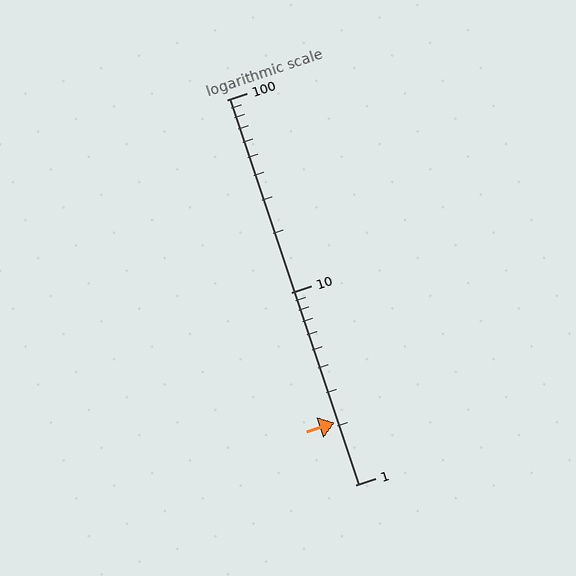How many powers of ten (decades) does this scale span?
The scale spans 2 decades, from 1 to 100.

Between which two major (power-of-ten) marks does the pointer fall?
The pointer is between 1 and 10.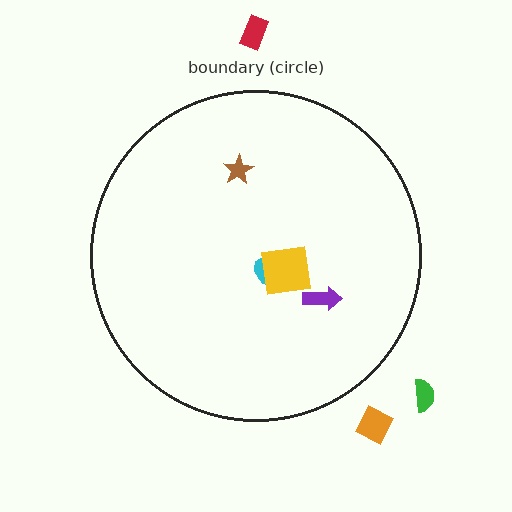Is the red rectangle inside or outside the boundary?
Outside.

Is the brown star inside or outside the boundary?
Inside.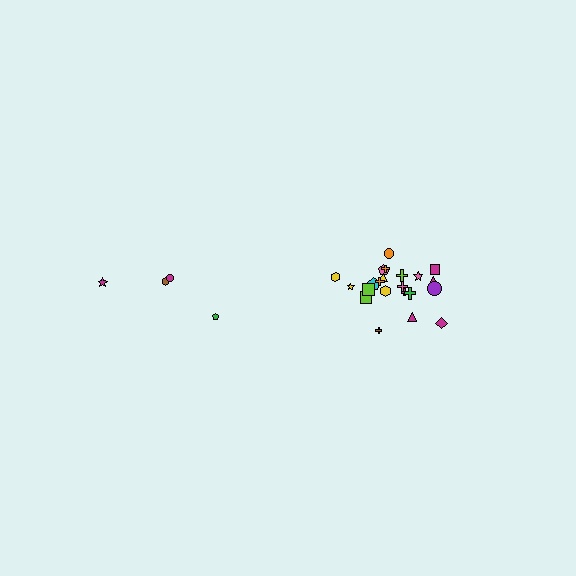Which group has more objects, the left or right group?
The right group.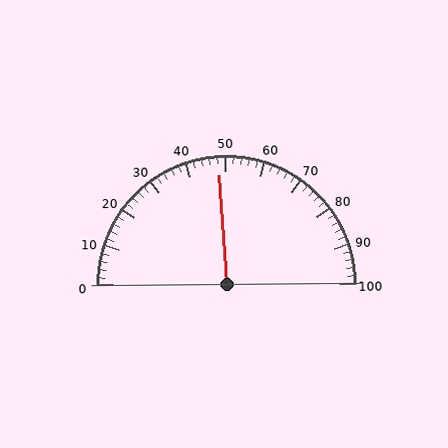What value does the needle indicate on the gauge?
The needle indicates approximately 48.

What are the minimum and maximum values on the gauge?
The gauge ranges from 0 to 100.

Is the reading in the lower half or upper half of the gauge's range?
The reading is in the lower half of the range (0 to 100).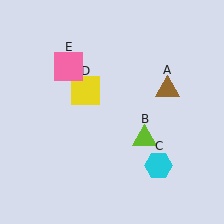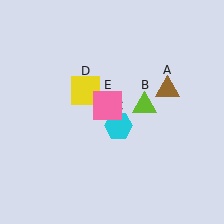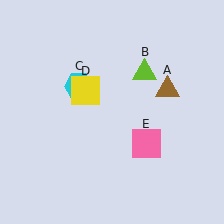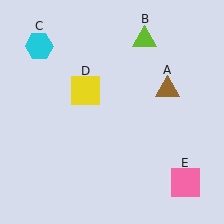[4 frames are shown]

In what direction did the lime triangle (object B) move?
The lime triangle (object B) moved up.